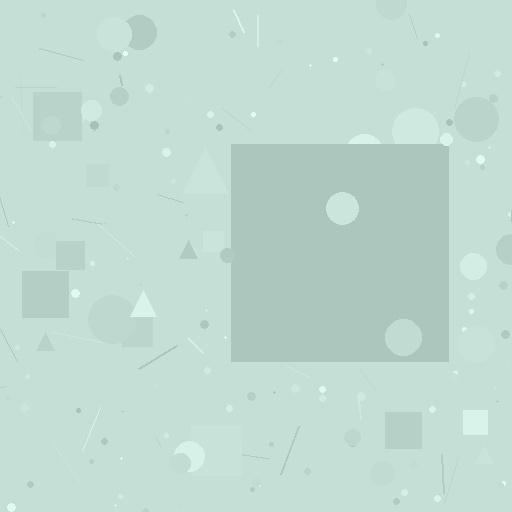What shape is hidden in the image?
A square is hidden in the image.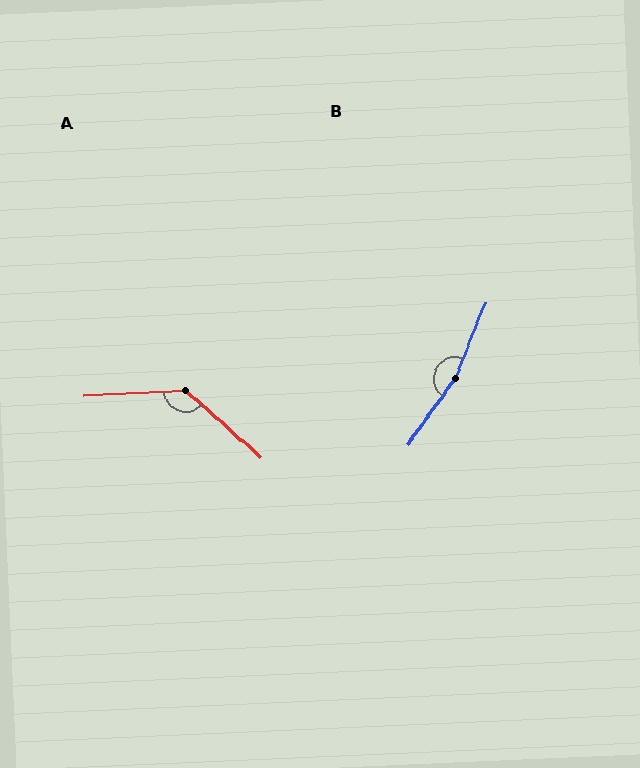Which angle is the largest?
B, at approximately 166 degrees.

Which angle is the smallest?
A, at approximately 135 degrees.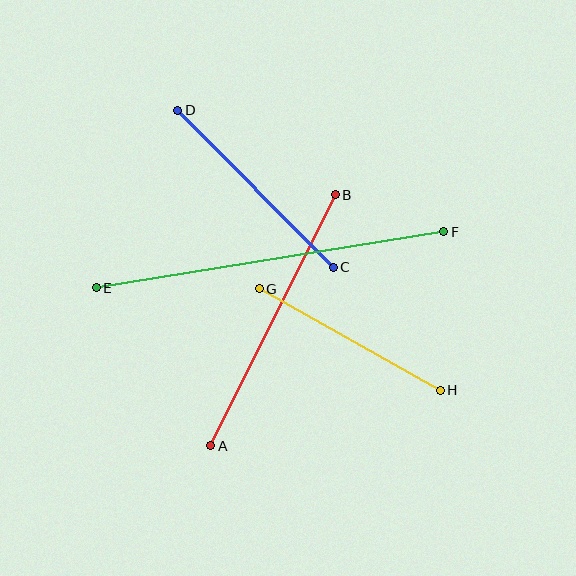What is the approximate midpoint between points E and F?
The midpoint is at approximately (270, 260) pixels.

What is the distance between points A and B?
The distance is approximately 280 pixels.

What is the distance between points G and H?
The distance is approximately 207 pixels.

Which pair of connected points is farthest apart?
Points E and F are farthest apart.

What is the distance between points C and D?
The distance is approximately 221 pixels.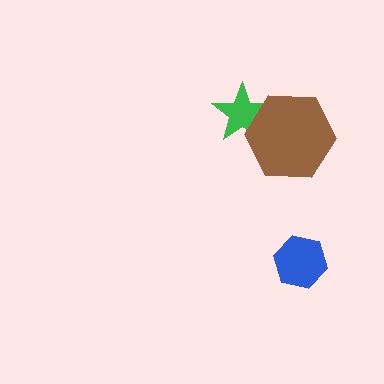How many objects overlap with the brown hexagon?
1 object overlaps with the brown hexagon.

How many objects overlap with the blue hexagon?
0 objects overlap with the blue hexagon.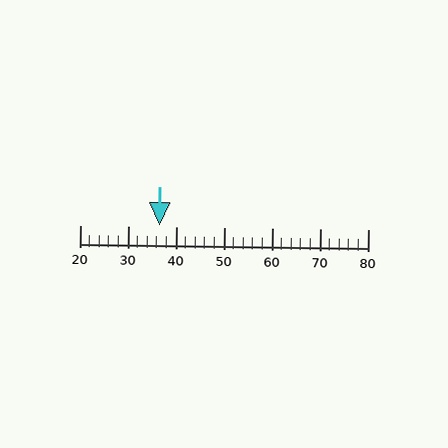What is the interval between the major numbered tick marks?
The major tick marks are spaced 10 units apart.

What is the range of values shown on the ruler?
The ruler shows values from 20 to 80.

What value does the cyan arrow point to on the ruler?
The cyan arrow points to approximately 36.